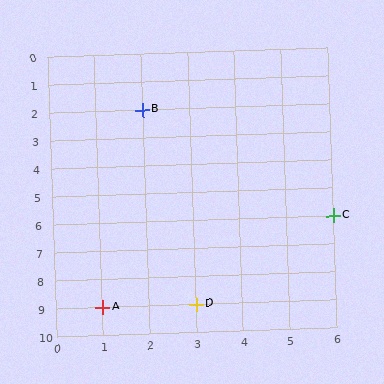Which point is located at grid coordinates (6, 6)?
Point C is at (6, 6).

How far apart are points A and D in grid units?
Points A and D are 2 columns apart.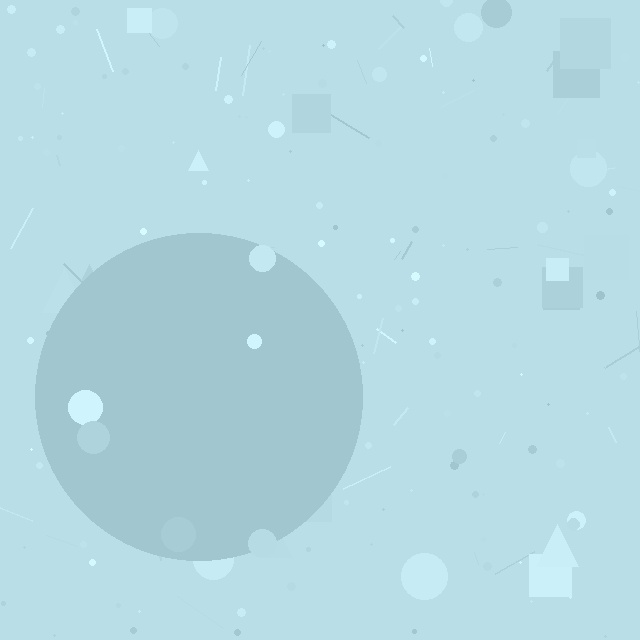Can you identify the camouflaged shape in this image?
The camouflaged shape is a circle.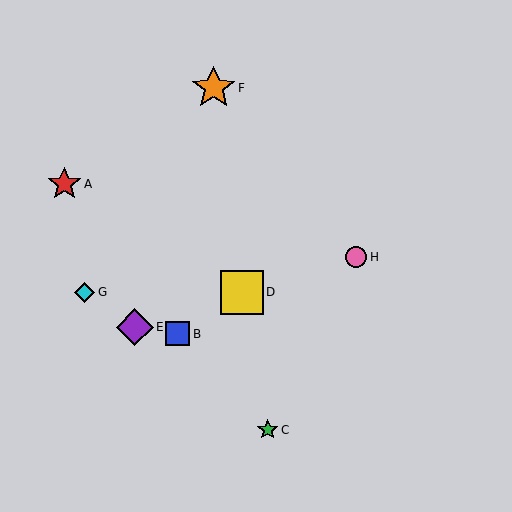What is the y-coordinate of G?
Object G is at y≈292.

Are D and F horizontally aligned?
No, D is at y≈292 and F is at y≈88.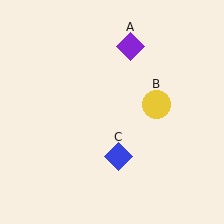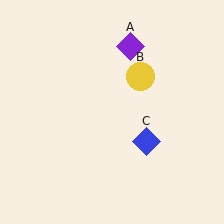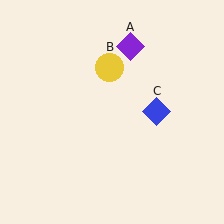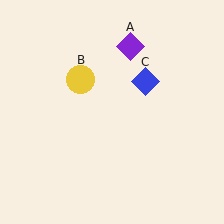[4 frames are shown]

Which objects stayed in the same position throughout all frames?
Purple diamond (object A) remained stationary.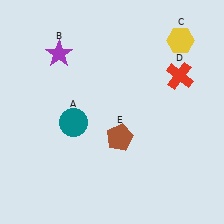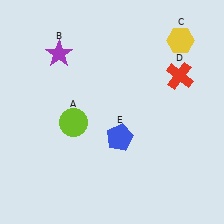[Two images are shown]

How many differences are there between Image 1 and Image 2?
There are 2 differences between the two images.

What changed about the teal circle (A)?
In Image 1, A is teal. In Image 2, it changed to lime.